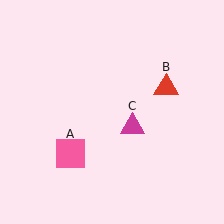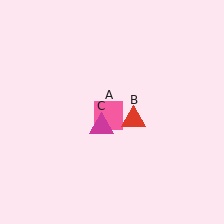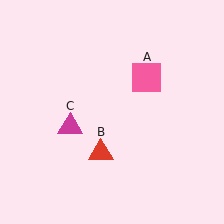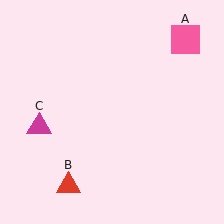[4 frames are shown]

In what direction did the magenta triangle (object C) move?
The magenta triangle (object C) moved left.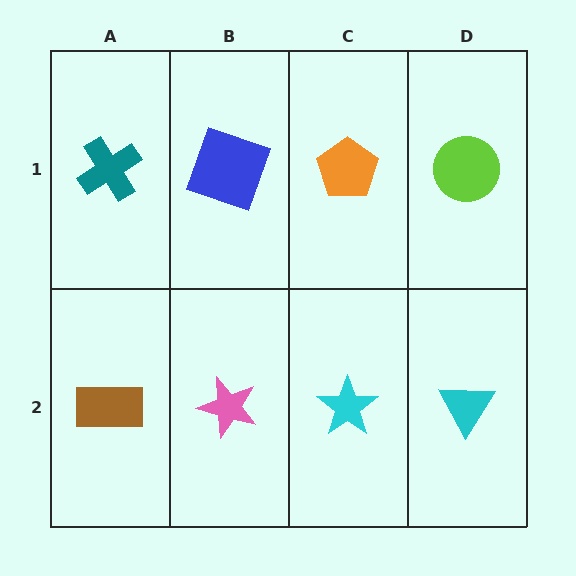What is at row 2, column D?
A cyan triangle.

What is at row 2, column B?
A pink star.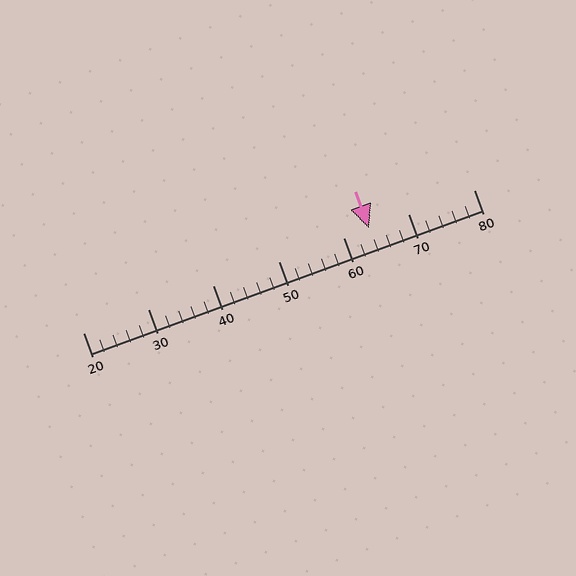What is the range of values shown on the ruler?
The ruler shows values from 20 to 80.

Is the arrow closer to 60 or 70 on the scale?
The arrow is closer to 60.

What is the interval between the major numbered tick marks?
The major tick marks are spaced 10 units apart.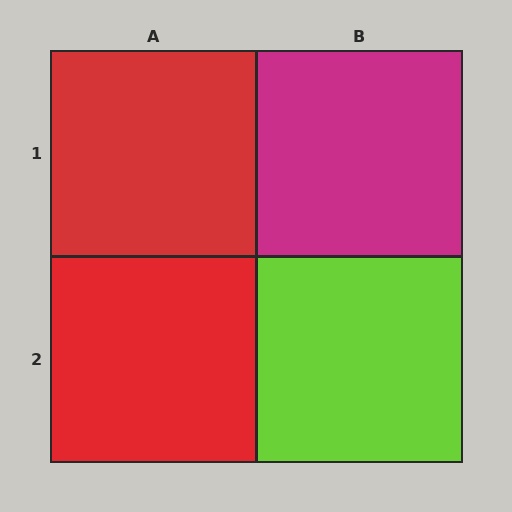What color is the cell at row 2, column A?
Red.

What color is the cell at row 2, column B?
Lime.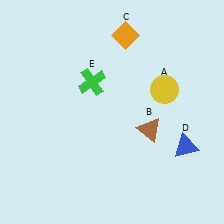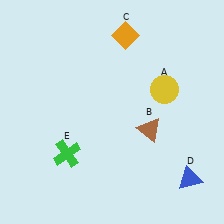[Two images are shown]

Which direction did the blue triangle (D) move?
The blue triangle (D) moved down.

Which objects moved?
The objects that moved are: the blue triangle (D), the green cross (E).